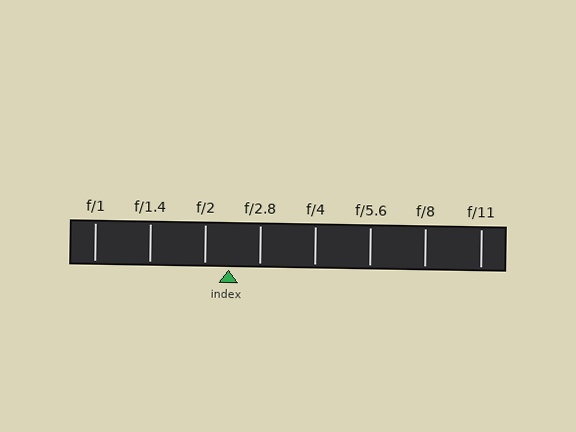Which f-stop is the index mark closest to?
The index mark is closest to f/2.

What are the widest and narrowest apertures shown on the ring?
The widest aperture shown is f/1 and the narrowest is f/11.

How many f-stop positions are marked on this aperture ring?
There are 8 f-stop positions marked.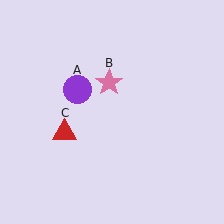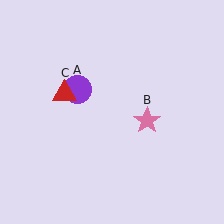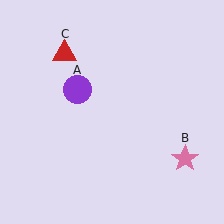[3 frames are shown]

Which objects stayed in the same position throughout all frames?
Purple circle (object A) remained stationary.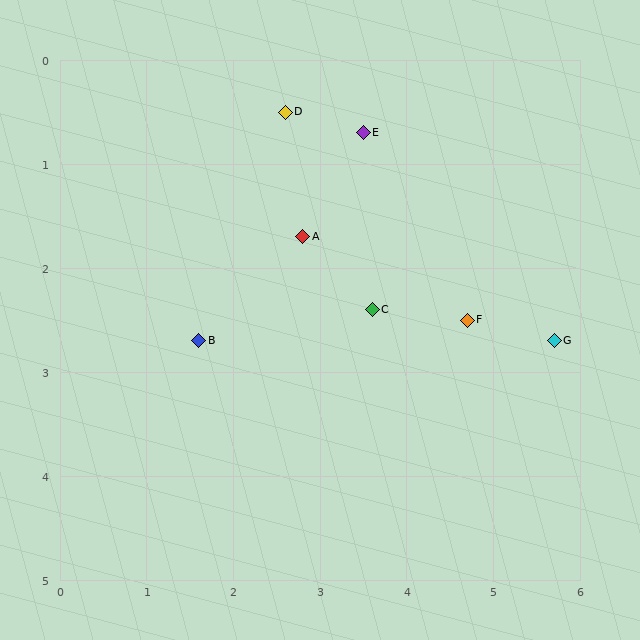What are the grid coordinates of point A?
Point A is at approximately (2.8, 1.7).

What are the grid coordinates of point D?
Point D is at approximately (2.6, 0.5).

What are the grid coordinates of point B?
Point B is at approximately (1.6, 2.7).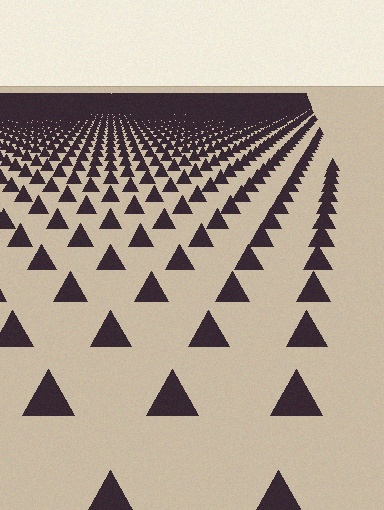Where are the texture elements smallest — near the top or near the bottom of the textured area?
Near the top.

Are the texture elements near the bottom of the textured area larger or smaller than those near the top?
Larger. Near the bottom, elements are closer to the viewer and appear at a bigger on-screen size.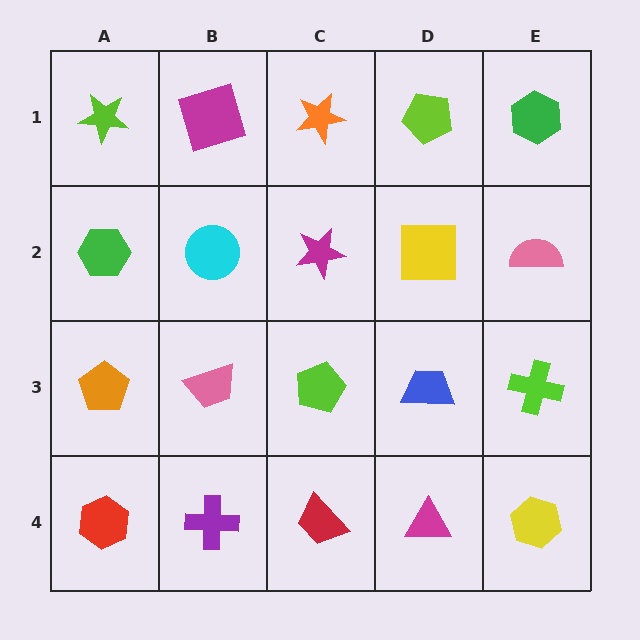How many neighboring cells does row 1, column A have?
2.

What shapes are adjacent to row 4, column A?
An orange pentagon (row 3, column A), a purple cross (row 4, column B).